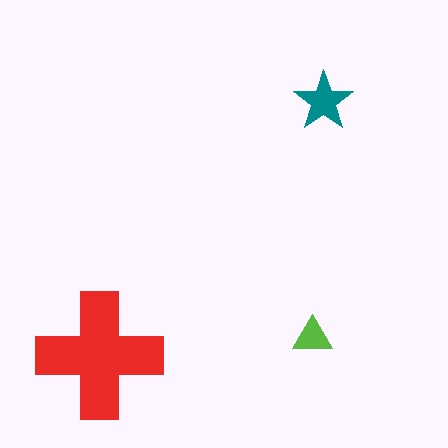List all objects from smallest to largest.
The lime triangle, the teal star, the red cross.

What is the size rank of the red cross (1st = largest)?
1st.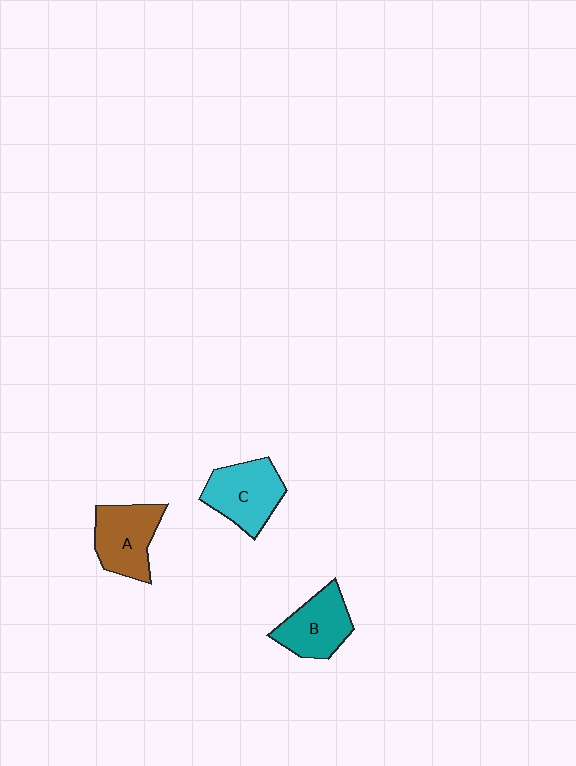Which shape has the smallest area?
Shape B (teal).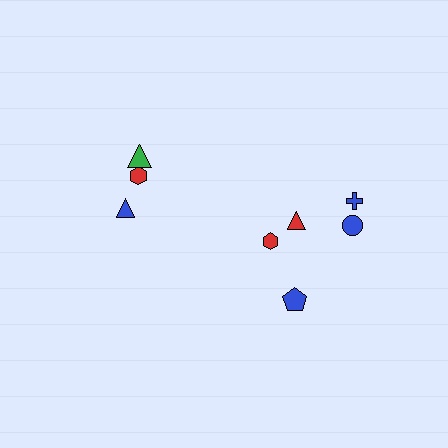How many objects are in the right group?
There are 5 objects.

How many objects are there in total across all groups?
There are 8 objects.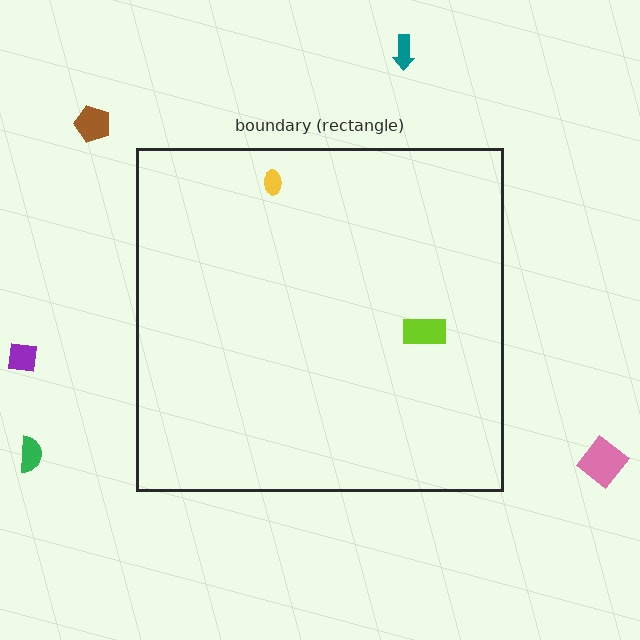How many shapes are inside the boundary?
2 inside, 5 outside.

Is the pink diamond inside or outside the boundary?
Outside.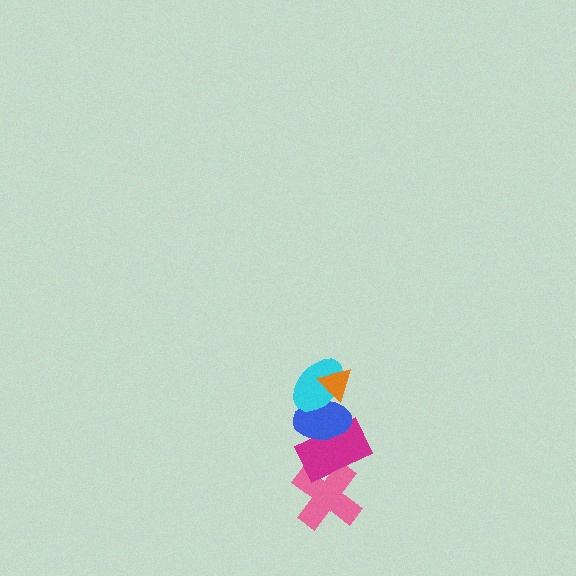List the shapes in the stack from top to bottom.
From top to bottom: the orange triangle, the cyan ellipse, the blue ellipse, the magenta rectangle, the pink cross.